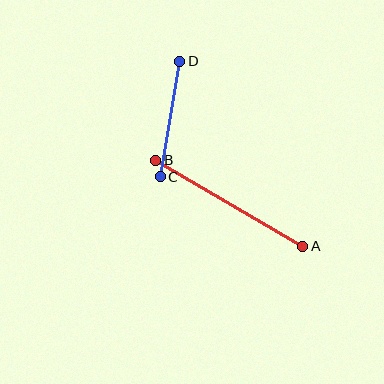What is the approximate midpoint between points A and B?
The midpoint is at approximately (229, 203) pixels.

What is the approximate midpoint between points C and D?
The midpoint is at approximately (170, 119) pixels.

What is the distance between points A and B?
The distance is approximately 171 pixels.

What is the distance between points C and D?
The distance is approximately 117 pixels.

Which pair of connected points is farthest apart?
Points A and B are farthest apart.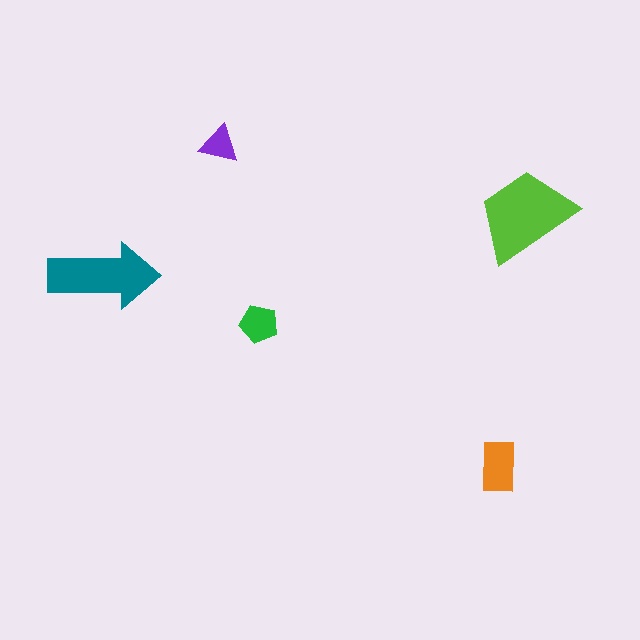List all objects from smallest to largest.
The purple triangle, the green pentagon, the orange rectangle, the teal arrow, the lime trapezoid.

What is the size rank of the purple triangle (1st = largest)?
5th.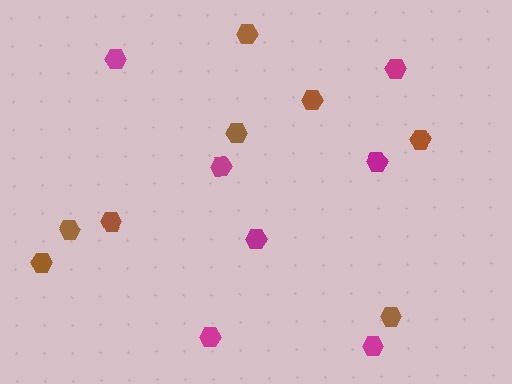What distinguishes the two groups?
There are 2 groups: one group of brown hexagons (8) and one group of magenta hexagons (7).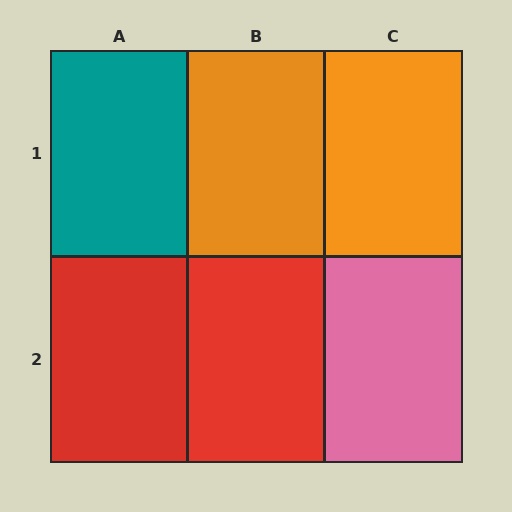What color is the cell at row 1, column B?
Orange.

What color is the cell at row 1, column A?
Teal.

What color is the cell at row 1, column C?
Orange.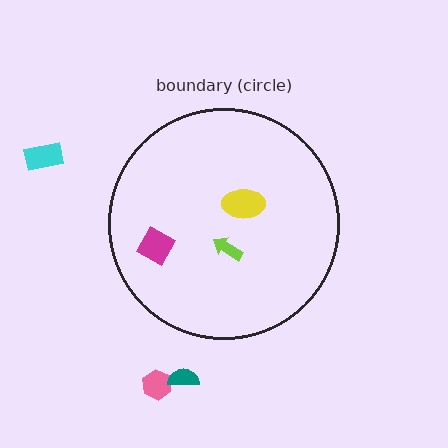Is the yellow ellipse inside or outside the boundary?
Inside.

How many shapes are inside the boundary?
3 inside, 3 outside.